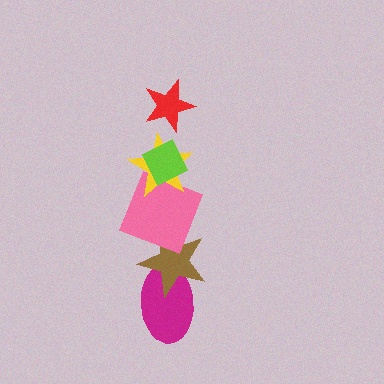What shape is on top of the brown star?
The pink square is on top of the brown star.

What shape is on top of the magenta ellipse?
The brown star is on top of the magenta ellipse.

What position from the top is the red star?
The red star is 1st from the top.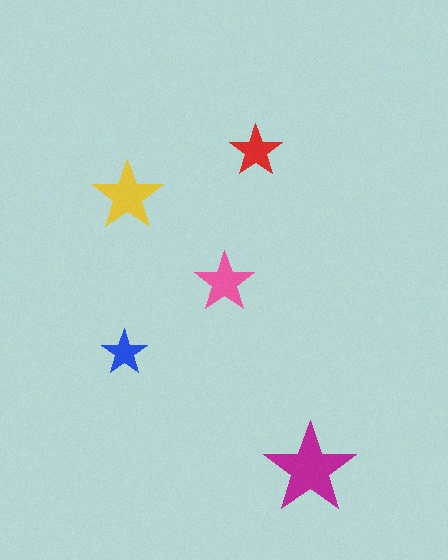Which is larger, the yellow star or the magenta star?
The magenta one.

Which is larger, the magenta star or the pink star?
The magenta one.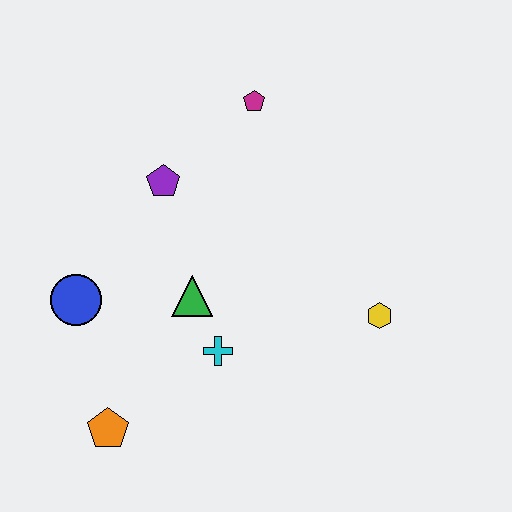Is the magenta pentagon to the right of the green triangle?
Yes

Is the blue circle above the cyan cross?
Yes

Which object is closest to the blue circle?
The green triangle is closest to the blue circle.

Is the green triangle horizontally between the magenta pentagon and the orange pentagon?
Yes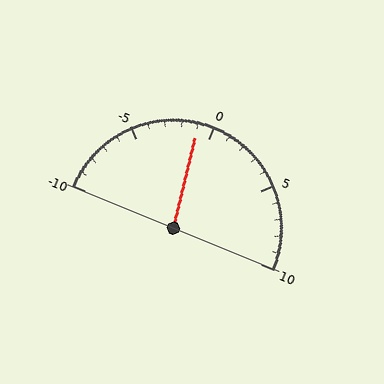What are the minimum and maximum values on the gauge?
The gauge ranges from -10 to 10.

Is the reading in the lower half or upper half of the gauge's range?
The reading is in the lower half of the range (-10 to 10).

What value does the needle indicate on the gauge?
The needle indicates approximately -1.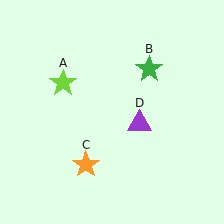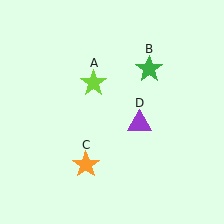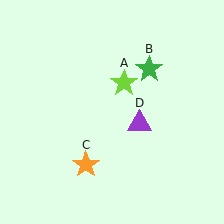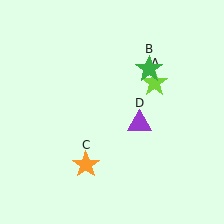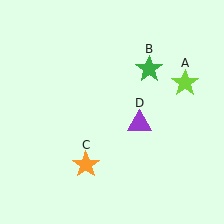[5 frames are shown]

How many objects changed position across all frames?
1 object changed position: lime star (object A).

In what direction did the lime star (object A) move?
The lime star (object A) moved right.